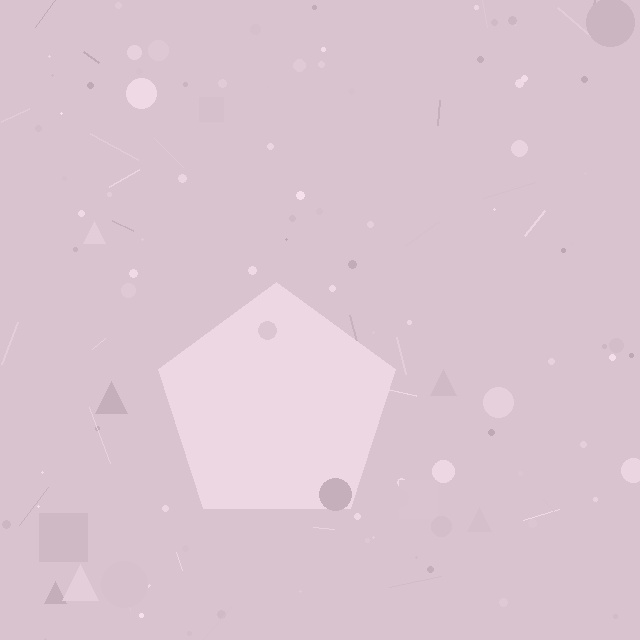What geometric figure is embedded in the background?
A pentagon is embedded in the background.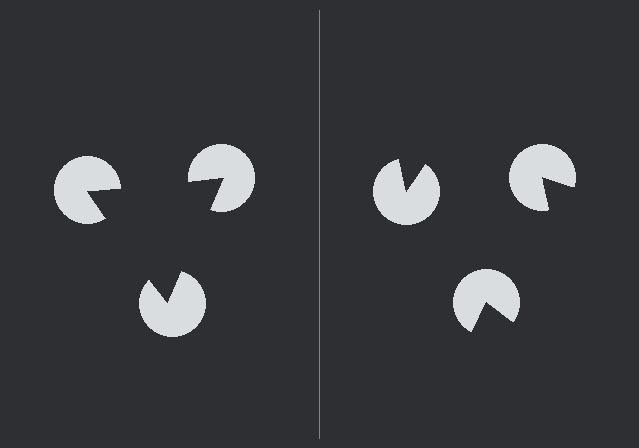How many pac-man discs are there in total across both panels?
6 — 3 on each side.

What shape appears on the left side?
An illusory triangle.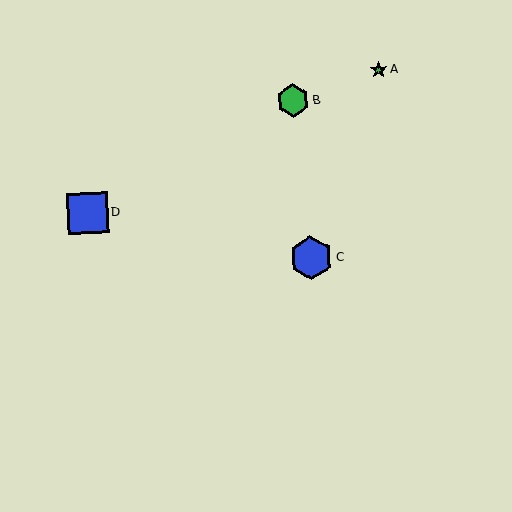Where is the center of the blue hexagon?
The center of the blue hexagon is at (311, 258).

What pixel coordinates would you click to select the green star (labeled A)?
Click at (379, 70) to select the green star A.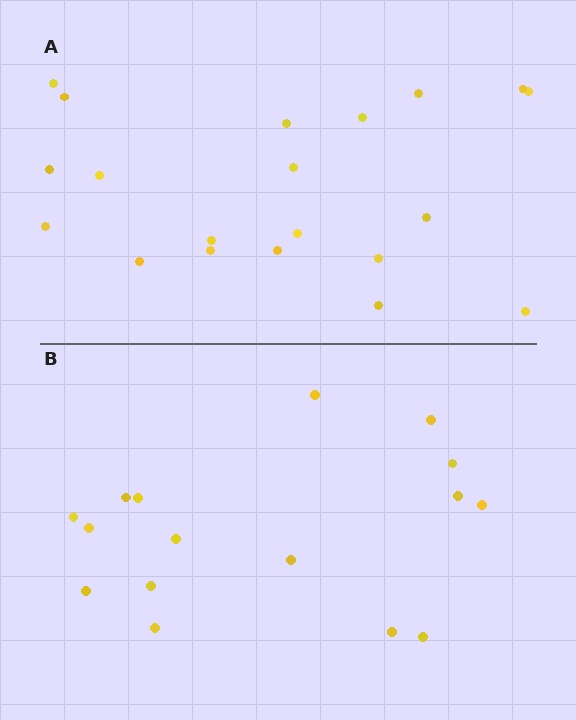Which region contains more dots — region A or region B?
Region A (the top region) has more dots.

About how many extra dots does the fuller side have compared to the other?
Region A has about 4 more dots than region B.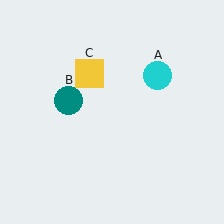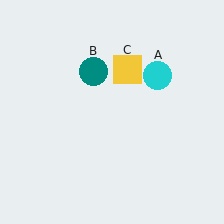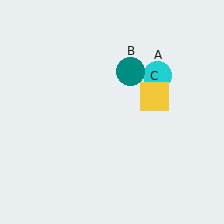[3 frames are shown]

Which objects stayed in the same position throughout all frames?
Cyan circle (object A) remained stationary.